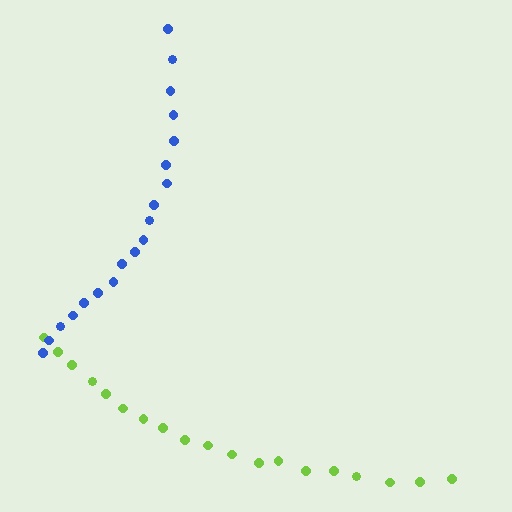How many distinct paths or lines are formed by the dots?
There are 2 distinct paths.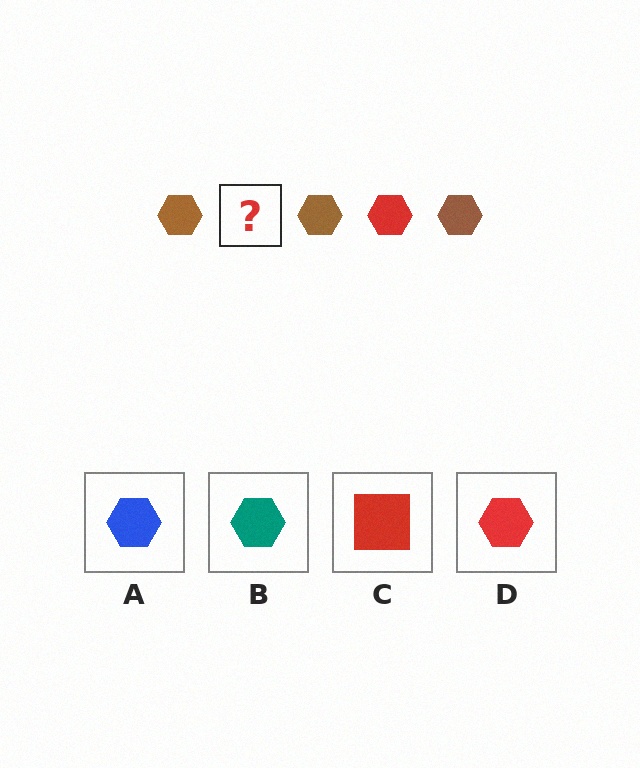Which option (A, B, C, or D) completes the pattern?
D.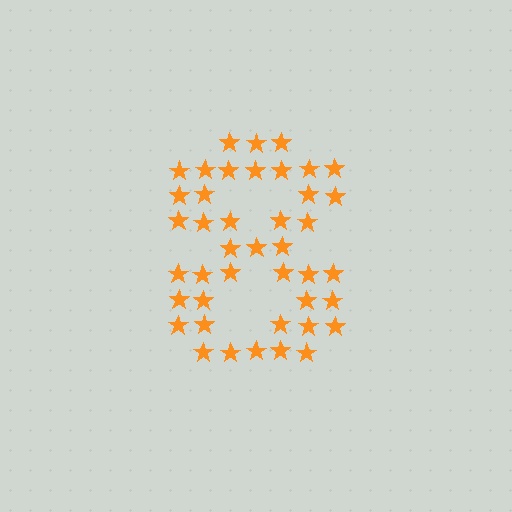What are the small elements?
The small elements are stars.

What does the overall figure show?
The overall figure shows the digit 8.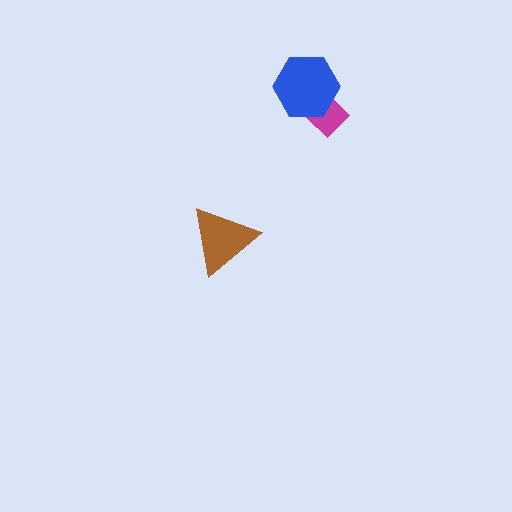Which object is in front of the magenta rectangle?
The blue hexagon is in front of the magenta rectangle.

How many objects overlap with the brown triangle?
0 objects overlap with the brown triangle.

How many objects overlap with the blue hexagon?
1 object overlaps with the blue hexagon.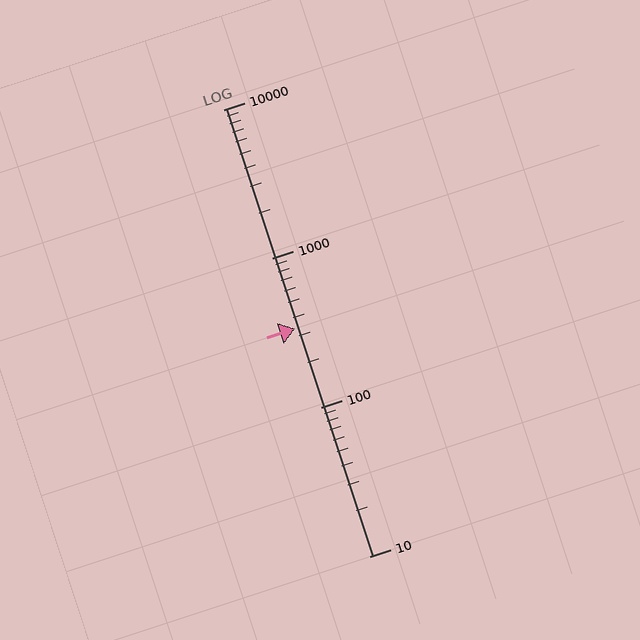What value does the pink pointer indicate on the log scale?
The pointer indicates approximately 340.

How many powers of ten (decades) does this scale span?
The scale spans 3 decades, from 10 to 10000.